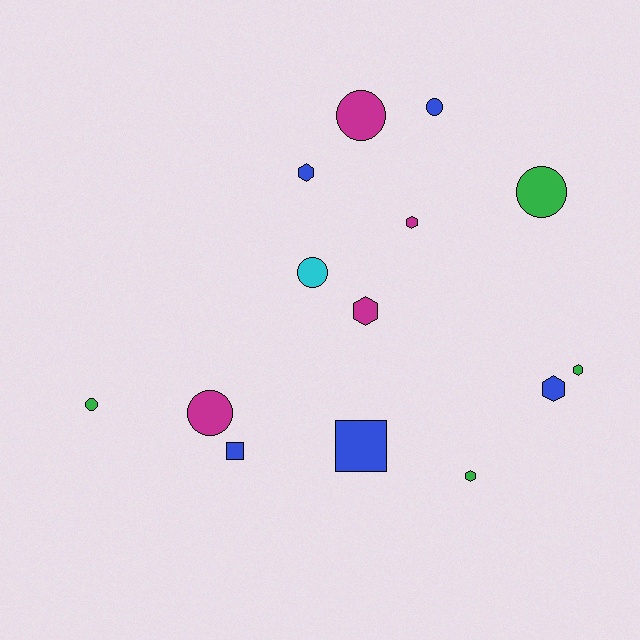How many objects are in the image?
There are 14 objects.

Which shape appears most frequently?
Circle, with 6 objects.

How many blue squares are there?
There are 2 blue squares.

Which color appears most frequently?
Blue, with 5 objects.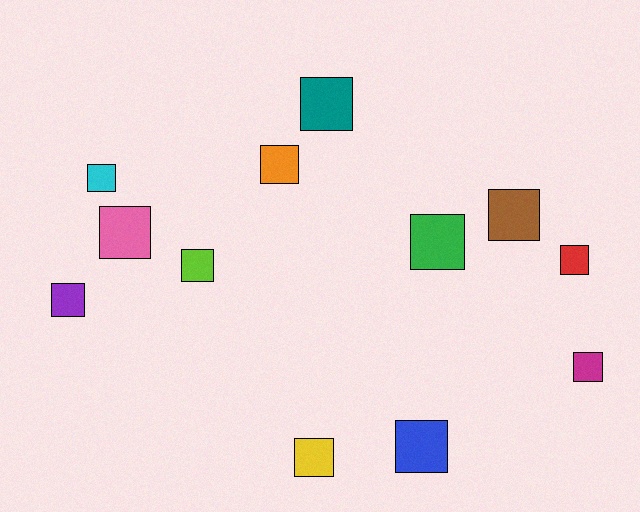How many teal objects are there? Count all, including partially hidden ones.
There is 1 teal object.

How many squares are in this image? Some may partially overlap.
There are 12 squares.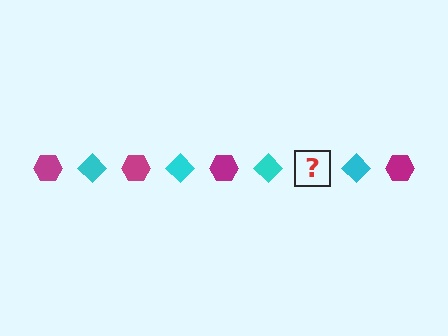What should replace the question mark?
The question mark should be replaced with a magenta hexagon.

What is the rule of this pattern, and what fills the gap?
The rule is that the pattern alternates between magenta hexagon and cyan diamond. The gap should be filled with a magenta hexagon.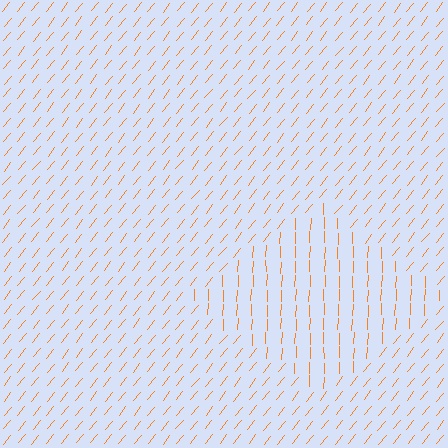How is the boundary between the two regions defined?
The boundary is defined purely by a change in line orientation (approximately 37 degrees difference). All lines are the same color and thickness.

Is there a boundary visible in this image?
Yes, there is a texture boundary formed by a change in line orientation.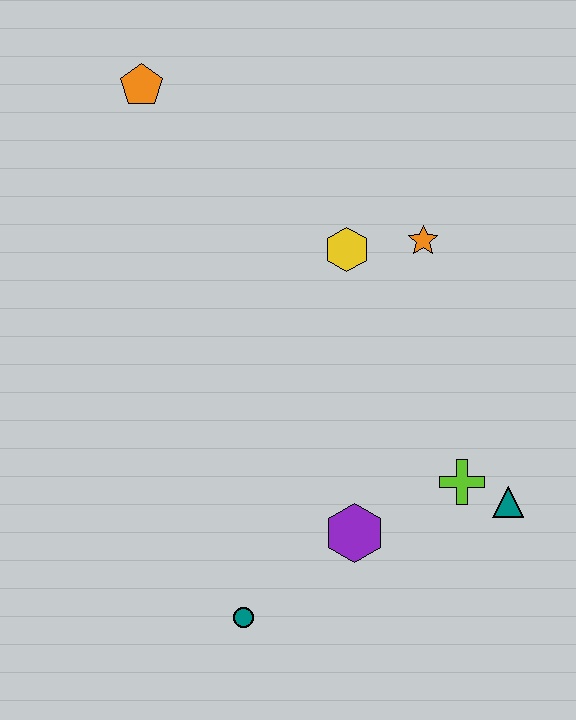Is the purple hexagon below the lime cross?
Yes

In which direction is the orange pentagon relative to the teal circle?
The orange pentagon is above the teal circle.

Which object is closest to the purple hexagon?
The lime cross is closest to the purple hexagon.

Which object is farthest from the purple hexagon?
The orange pentagon is farthest from the purple hexagon.